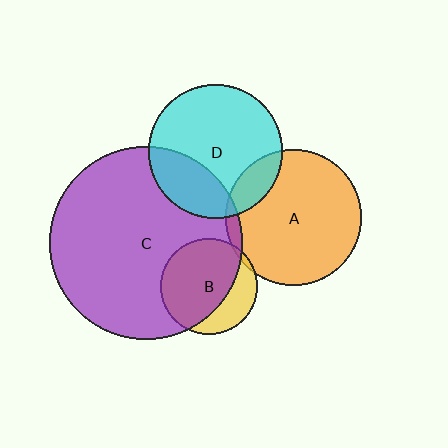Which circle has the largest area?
Circle C (purple).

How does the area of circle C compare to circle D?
Approximately 2.1 times.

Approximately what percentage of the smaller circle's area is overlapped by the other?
Approximately 70%.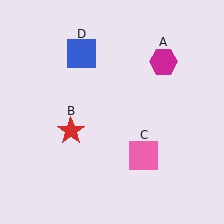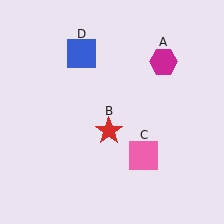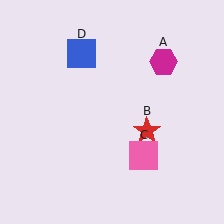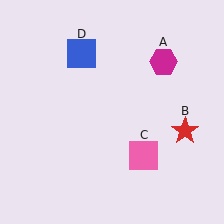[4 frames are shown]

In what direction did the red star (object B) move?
The red star (object B) moved right.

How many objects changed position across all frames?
1 object changed position: red star (object B).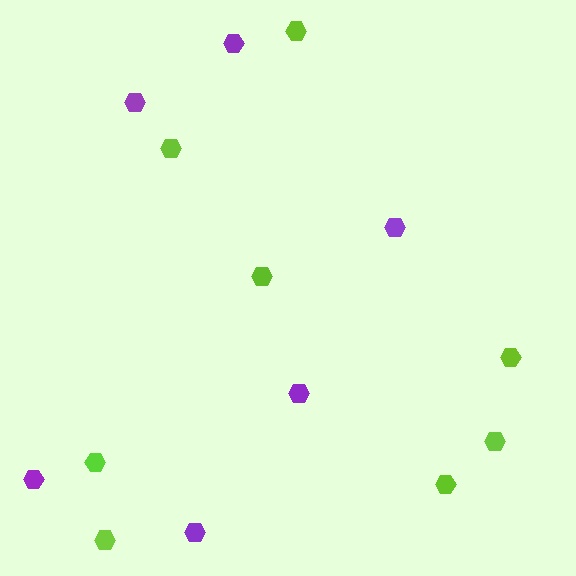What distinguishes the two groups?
There are 2 groups: one group of purple hexagons (6) and one group of lime hexagons (8).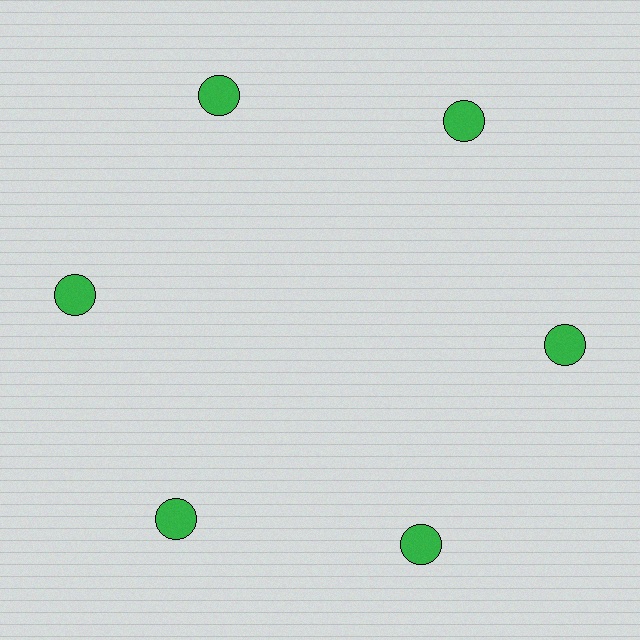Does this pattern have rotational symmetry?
Yes, this pattern has 6-fold rotational symmetry. It looks the same after rotating 60 degrees around the center.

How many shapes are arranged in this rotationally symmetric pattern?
There are 6 shapes, arranged in 6 groups of 1.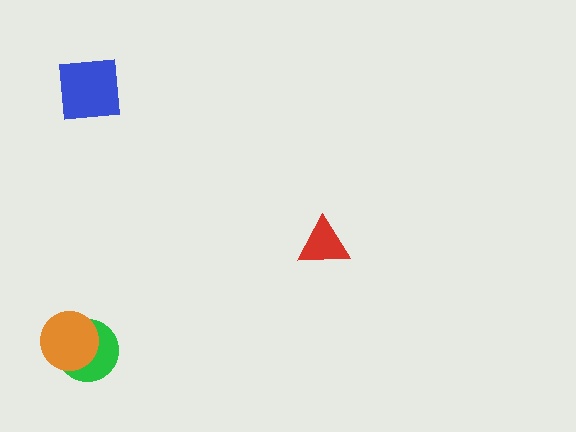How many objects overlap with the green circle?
1 object overlaps with the green circle.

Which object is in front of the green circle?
The orange circle is in front of the green circle.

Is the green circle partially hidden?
Yes, it is partially covered by another shape.